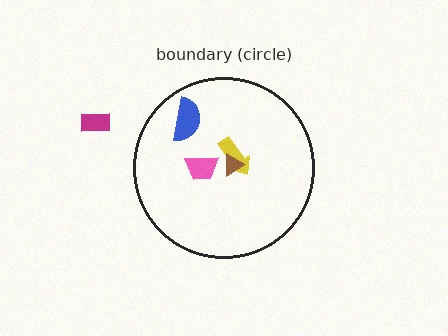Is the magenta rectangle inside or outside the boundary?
Outside.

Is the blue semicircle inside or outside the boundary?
Inside.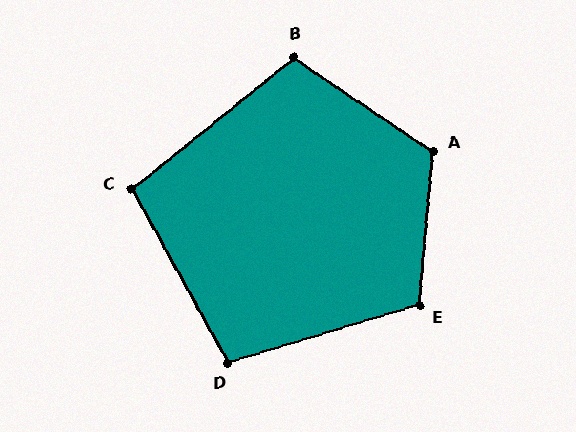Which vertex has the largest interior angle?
A, at approximately 119 degrees.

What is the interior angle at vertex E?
Approximately 112 degrees (obtuse).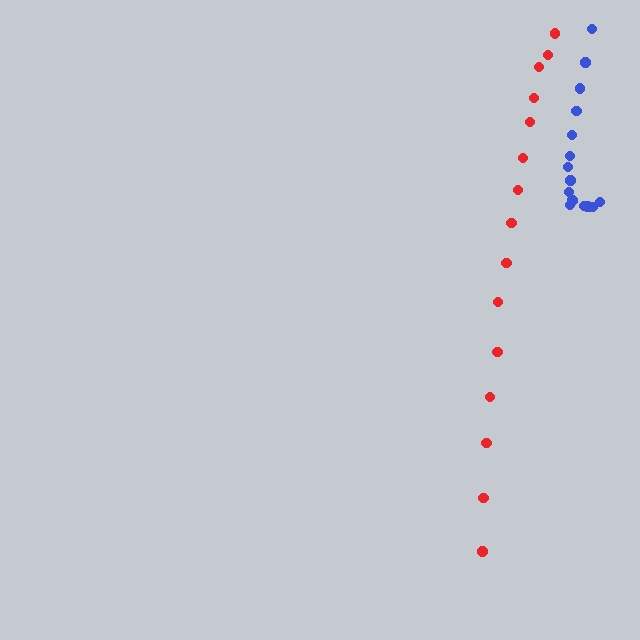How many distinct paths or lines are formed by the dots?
There are 2 distinct paths.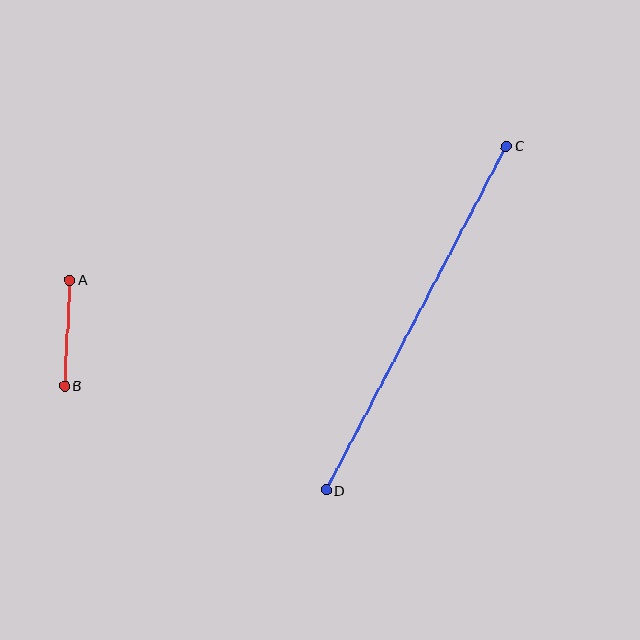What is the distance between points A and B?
The distance is approximately 106 pixels.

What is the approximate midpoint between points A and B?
The midpoint is at approximately (67, 333) pixels.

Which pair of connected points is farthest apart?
Points C and D are farthest apart.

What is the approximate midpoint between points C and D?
The midpoint is at approximately (416, 318) pixels.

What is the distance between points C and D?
The distance is approximately 389 pixels.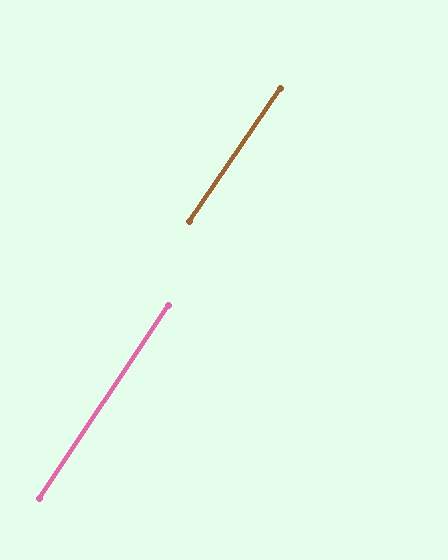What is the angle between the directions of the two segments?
Approximately 0 degrees.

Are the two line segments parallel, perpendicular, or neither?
Parallel — their directions differ by only 0.5°.